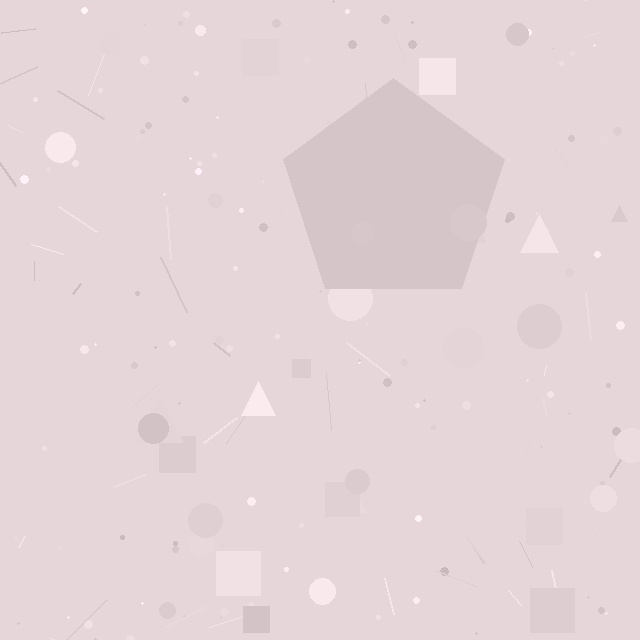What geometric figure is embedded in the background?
A pentagon is embedded in the background.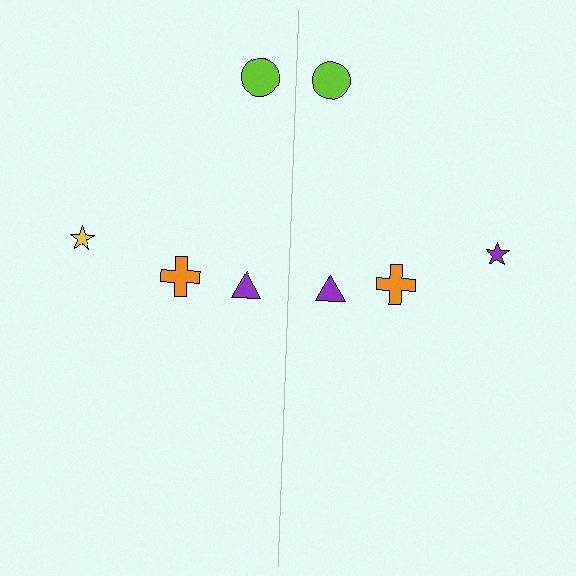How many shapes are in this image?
There are 8 shapes in this image.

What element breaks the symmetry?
The purple star on the right side breaks the symmetry — its mirror counterpart is yellow.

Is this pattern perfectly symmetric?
No, the pattern is not perfectly symmetric. The purple star on the right side breaks the symmetry — its mirror counterpart is yellow.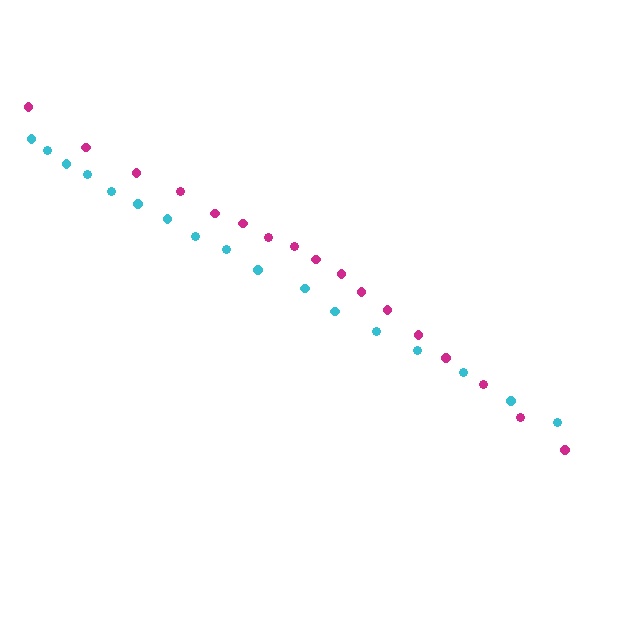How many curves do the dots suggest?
There are 2 distinct paths.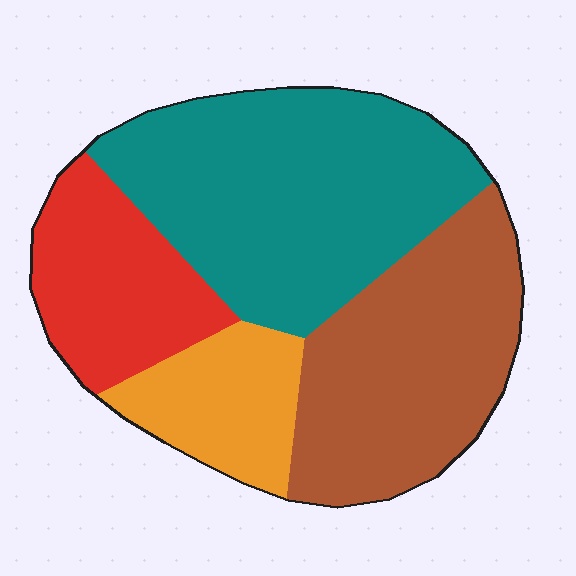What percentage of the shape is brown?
Brown takes up between a sixth and a third of the shape.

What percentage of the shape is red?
Red covers around 20% of the shape.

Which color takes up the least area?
Orange, at roughly 15%.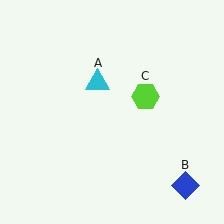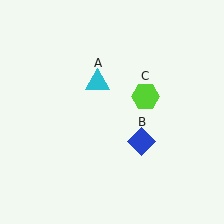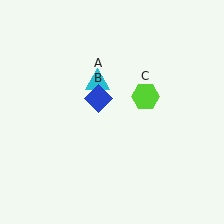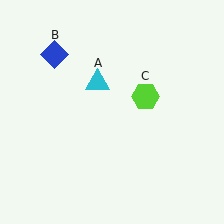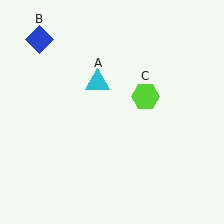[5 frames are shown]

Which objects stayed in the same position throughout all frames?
Cyan triangle (object A) and lime hexagon (object C) remained stationary.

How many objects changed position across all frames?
1 object changed position: blue diamond (object B).